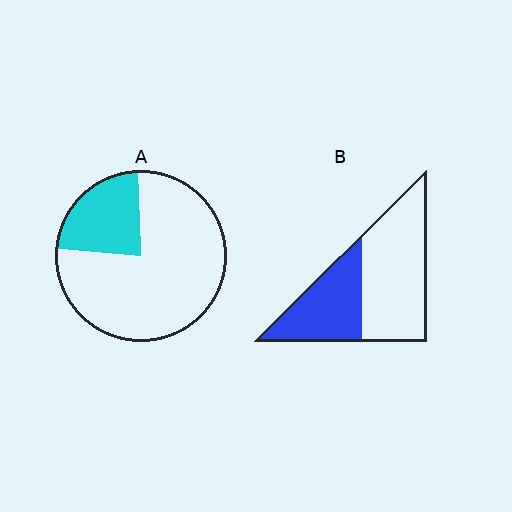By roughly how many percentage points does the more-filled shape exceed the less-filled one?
By roughly 15 percentage points (B over A).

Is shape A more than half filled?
No.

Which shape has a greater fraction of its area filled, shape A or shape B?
Shape B.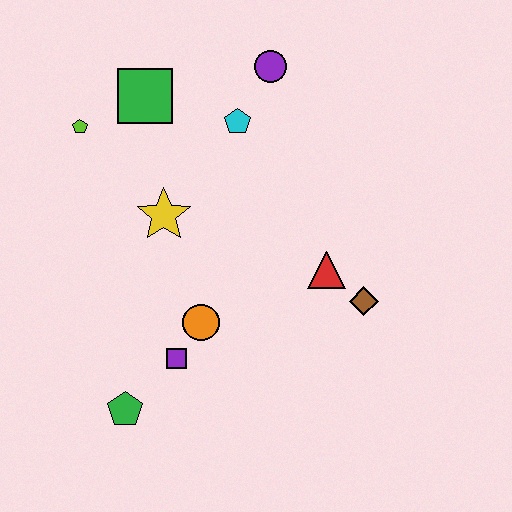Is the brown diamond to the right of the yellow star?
Yes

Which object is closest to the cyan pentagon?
The purple circle is closest to the cyan pentagon.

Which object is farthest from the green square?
The green pentagon is farthest from the green square.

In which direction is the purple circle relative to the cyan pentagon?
The purple circle is above the cyan pentagon.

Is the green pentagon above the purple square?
No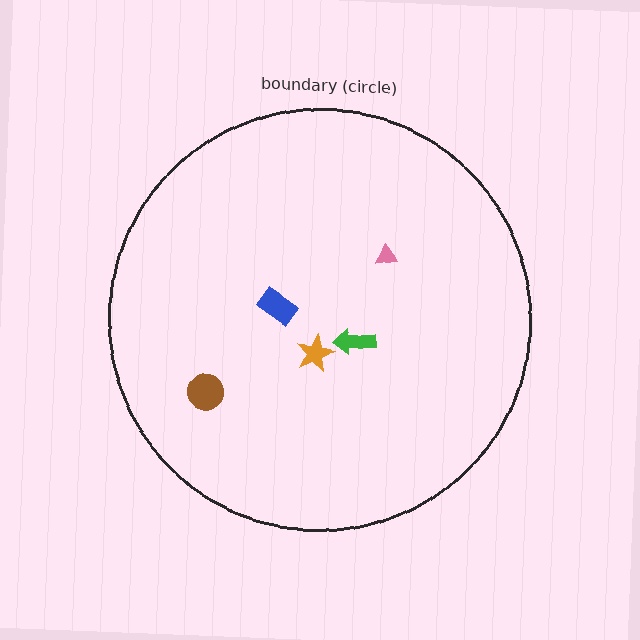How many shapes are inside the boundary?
5 inside, 0 outside.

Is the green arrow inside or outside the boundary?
Inside.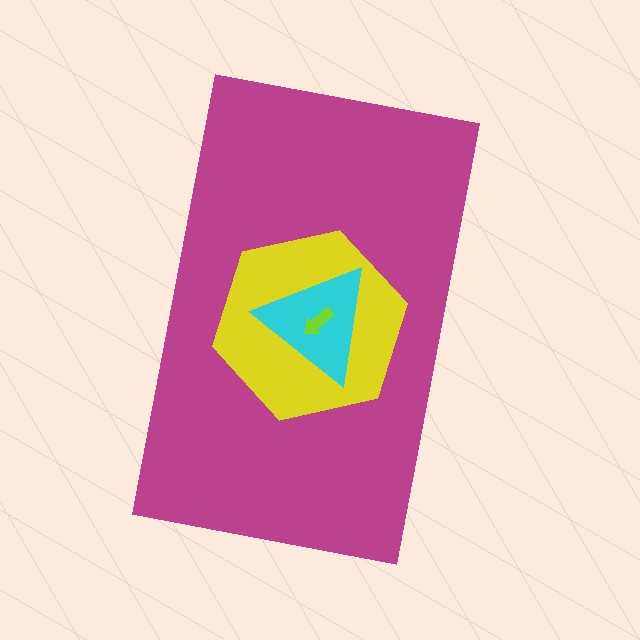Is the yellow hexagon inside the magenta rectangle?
Yes.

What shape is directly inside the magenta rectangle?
The yellow hexagon.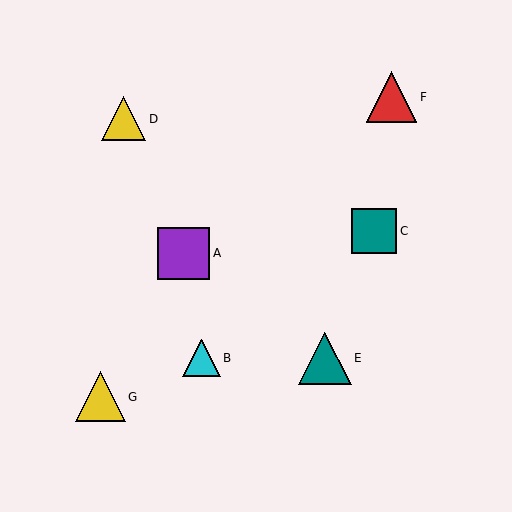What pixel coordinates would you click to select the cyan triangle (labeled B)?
Click at (201, 358) to select the cyan triangle B.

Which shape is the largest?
The purple square (labeled A) is the largest.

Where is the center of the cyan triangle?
The center of the cyan triangle is at (201, 358).